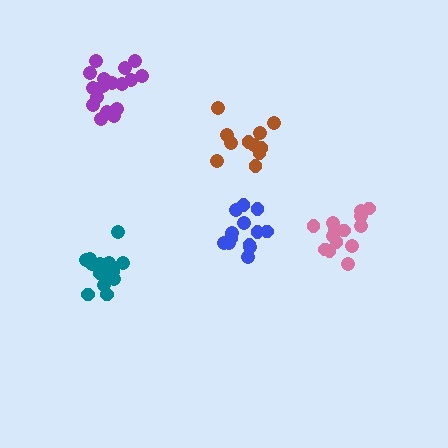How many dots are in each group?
Group 1: 13 dots, Group 2: 17 dots, Group 3: 14 dots, Group 4: 17 dots, Group 5: 11 dots (72 total).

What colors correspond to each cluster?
The clusters are colored: blue, purple, pink, teal, brown.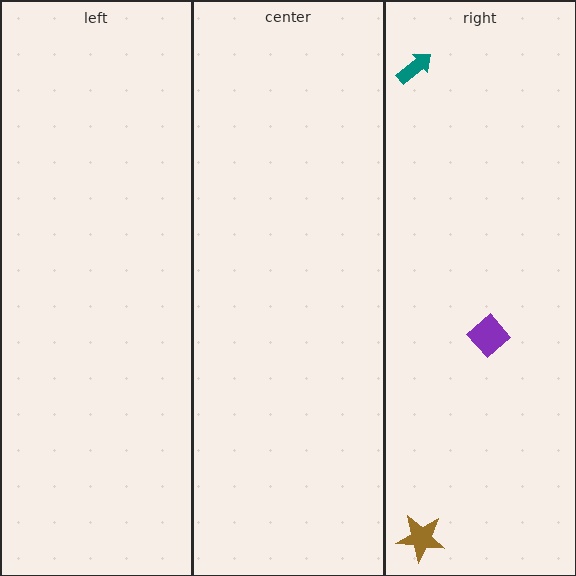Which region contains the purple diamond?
The right region.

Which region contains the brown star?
The right region.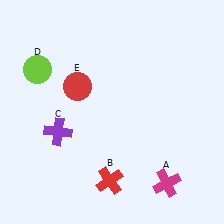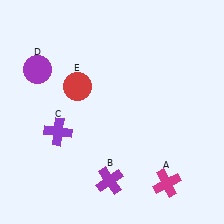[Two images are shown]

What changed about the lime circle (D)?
In Image 1, D is lime. In Image 2, it changed to purple.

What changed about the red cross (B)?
In Image 1, B is red. In Image 2, it changed to purple.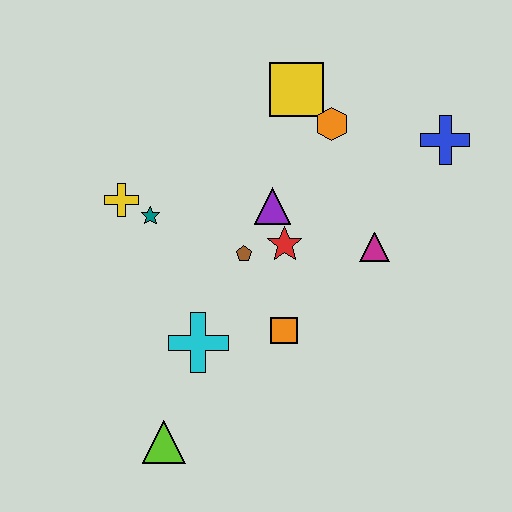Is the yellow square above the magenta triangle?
Yes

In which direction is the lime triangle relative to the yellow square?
The lime triangle is below the yellow square.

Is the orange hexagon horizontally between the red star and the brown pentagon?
No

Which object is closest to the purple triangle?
The red star is closest to the purple triangle.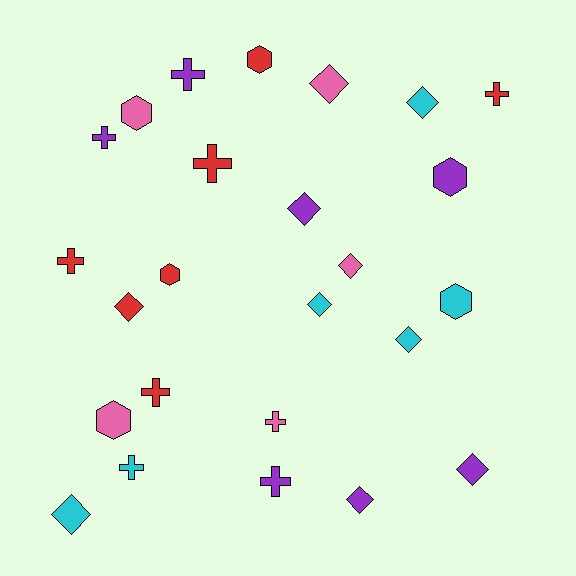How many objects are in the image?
There are 25 objects.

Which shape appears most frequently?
Diamond, with 10 objects.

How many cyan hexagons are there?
There is 1 cyan hexagon.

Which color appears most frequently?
Purple, with 7 objects.